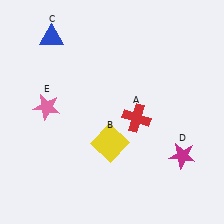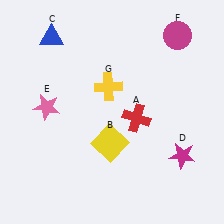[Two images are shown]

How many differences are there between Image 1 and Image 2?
There are 2 differences between the two images.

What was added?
A magenta circle (F), a yellow cross (G) were added in Image 2.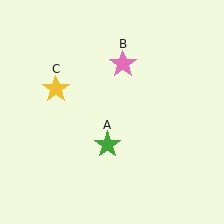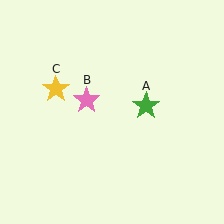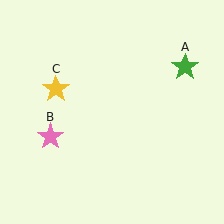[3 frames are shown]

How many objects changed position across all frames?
2 objects changed position: green star (object A), pink star (object B).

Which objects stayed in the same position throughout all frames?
Yellow star (object C) remained stationary.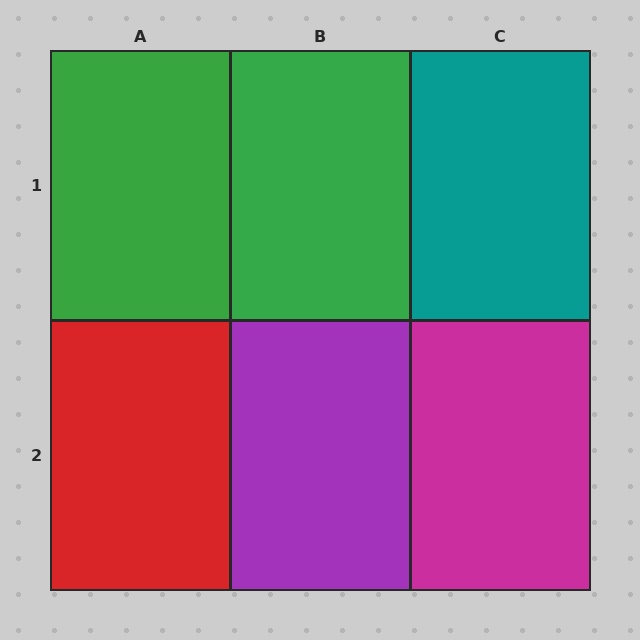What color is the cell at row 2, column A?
Red.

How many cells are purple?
1 cell is purple.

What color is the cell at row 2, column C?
Magenta.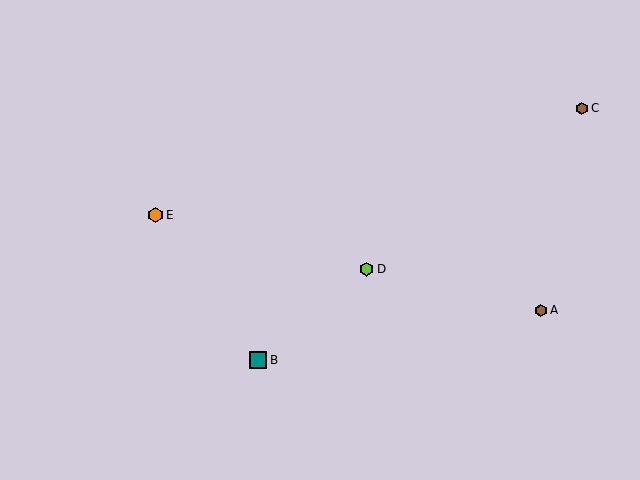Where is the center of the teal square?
The center of the teal square is at (258, 360).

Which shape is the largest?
The teal square (labeled B) is the largest.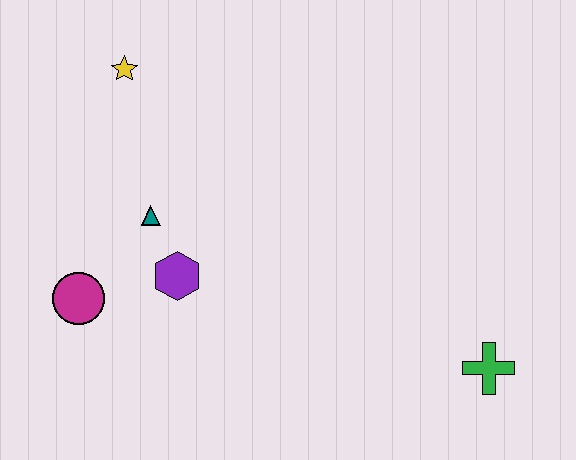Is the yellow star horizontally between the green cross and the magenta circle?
Yes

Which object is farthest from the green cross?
The yellow star is farthest from the green cross.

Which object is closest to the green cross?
The purple hexagon is closest to the green cross.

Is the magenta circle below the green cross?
No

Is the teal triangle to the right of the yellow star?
Yes